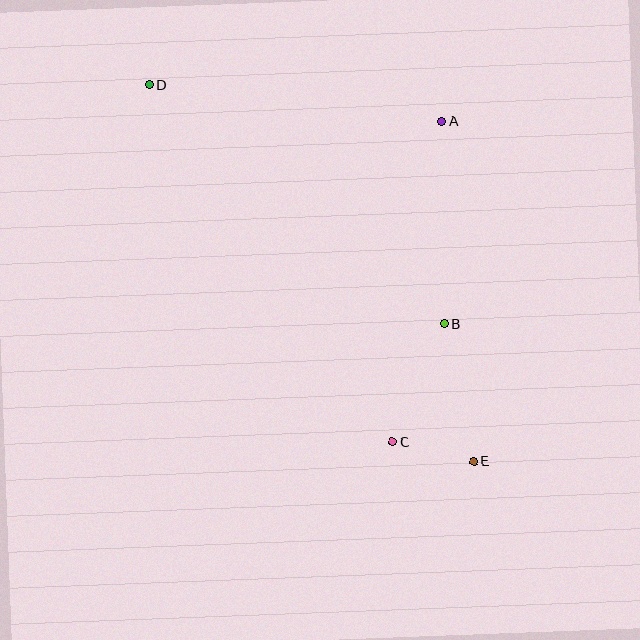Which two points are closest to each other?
Points C and E are closest to each other.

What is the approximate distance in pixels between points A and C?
The distance between A and C is approximately 324 pixels.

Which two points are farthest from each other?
Points D and E are farthest from each other.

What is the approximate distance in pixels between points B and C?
The distance between B and C is approximately 129 pixels.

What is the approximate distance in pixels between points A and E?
The distance between A and E is approximately 342 pixels.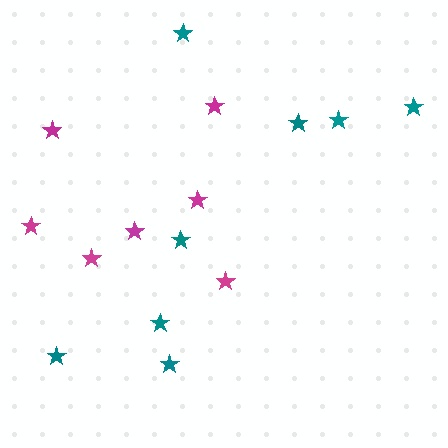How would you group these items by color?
There are 2 groups: one group of teal stars (8) and one group of magenta stars (7).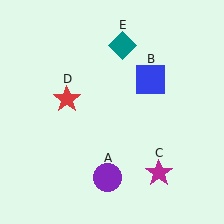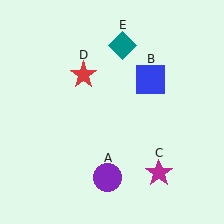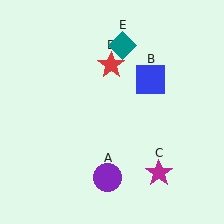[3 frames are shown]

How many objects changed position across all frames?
1 object changed position: red star (object D).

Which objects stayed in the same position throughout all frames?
Purple circle (object A) and blue square (object B) and magenta star (object C) and teal diamond (object E) remained stationary.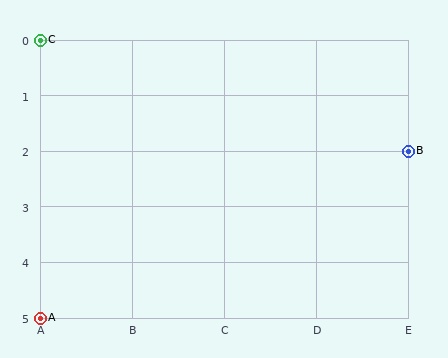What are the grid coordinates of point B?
Point B is at grid coordinates (E, 2).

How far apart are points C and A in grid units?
Points C and A are 5 rows apart.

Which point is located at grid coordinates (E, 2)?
Point B is at (E, 2).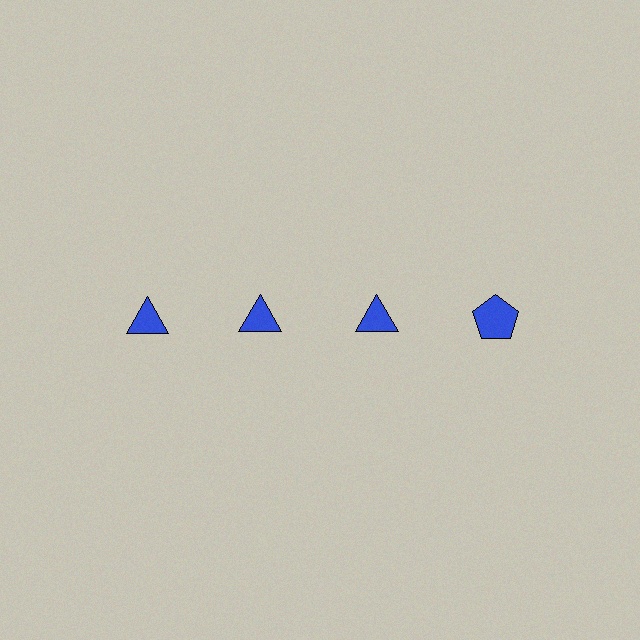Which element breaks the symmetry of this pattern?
The blue pentagon in the top row, second from right column breaks the symmetry. All other shapes are blue triangles.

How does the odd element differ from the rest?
It has a different shape: pentagon instead of triangle.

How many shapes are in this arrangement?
There are 4 shapes arranged in a grid pattern.